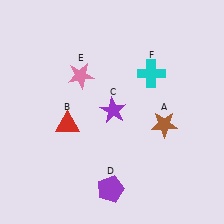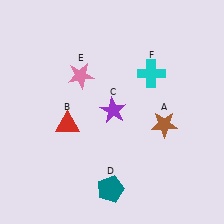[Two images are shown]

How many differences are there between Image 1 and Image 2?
There is 1 difference between the two images.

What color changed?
The pentagon (D) changed from purple in Image 1 to teal in Image 2.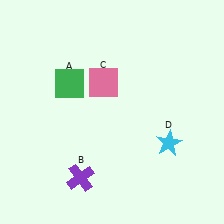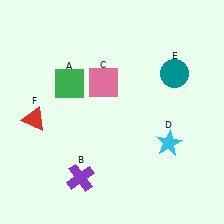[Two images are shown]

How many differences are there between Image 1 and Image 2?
There are 2 differences between the two images.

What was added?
A teal circle (E), a red triangle (F) were added in Image 2.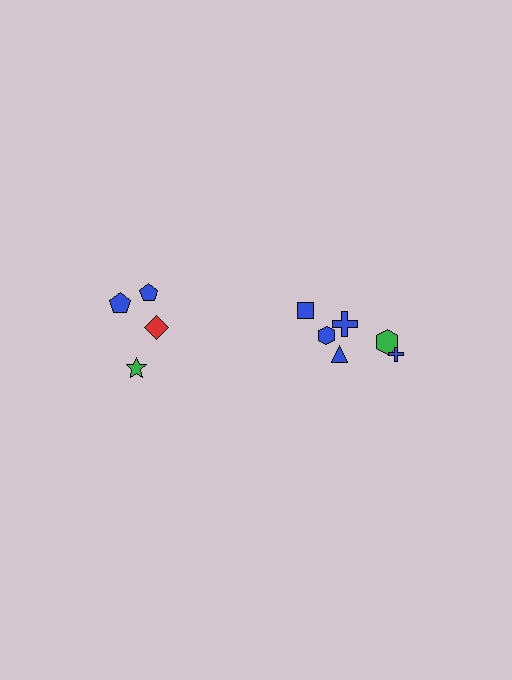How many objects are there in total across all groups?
There are 10 objects.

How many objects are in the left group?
There are 4 objects.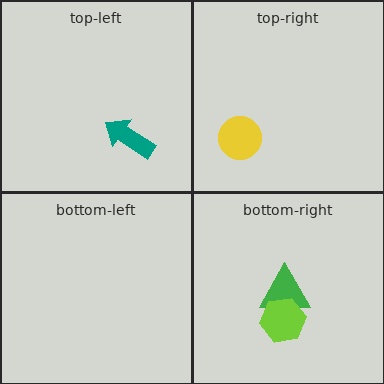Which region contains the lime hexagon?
The bottom-right region.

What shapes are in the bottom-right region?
The green triangle, the lime hexagon.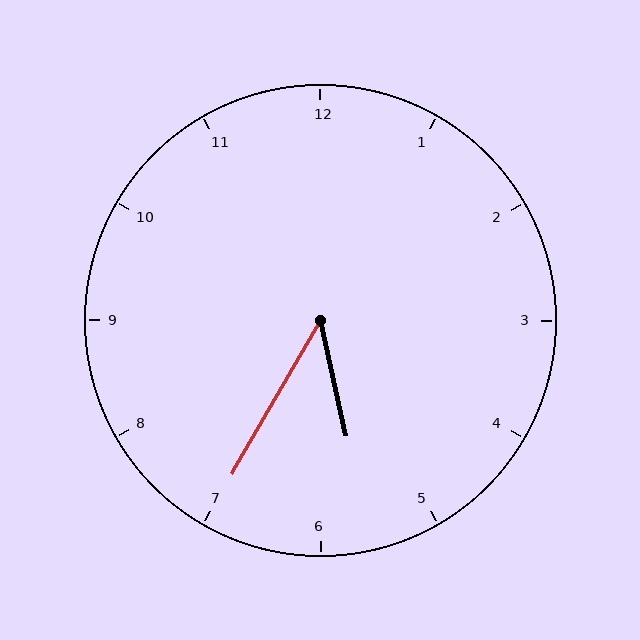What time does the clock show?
5:35.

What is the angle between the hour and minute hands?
Approximately 42 degrees.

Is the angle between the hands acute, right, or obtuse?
It is acute.